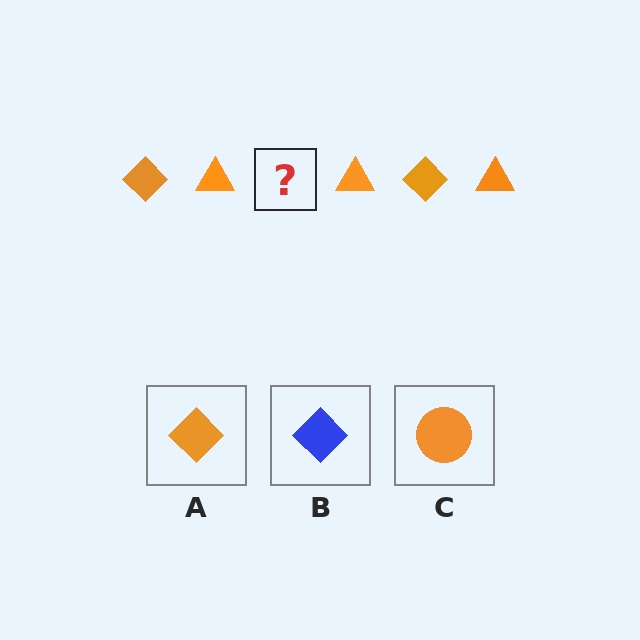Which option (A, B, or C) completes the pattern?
A.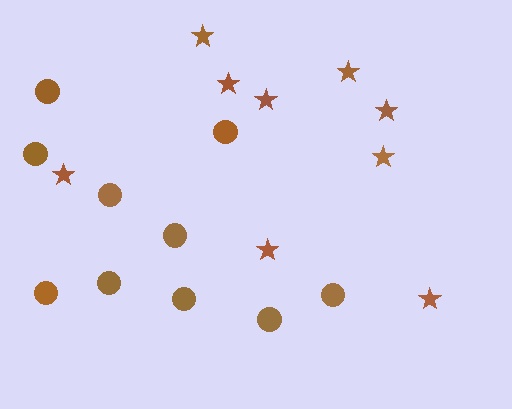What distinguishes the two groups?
There are 2 groups: one group of circles (10) and one group of stars (9).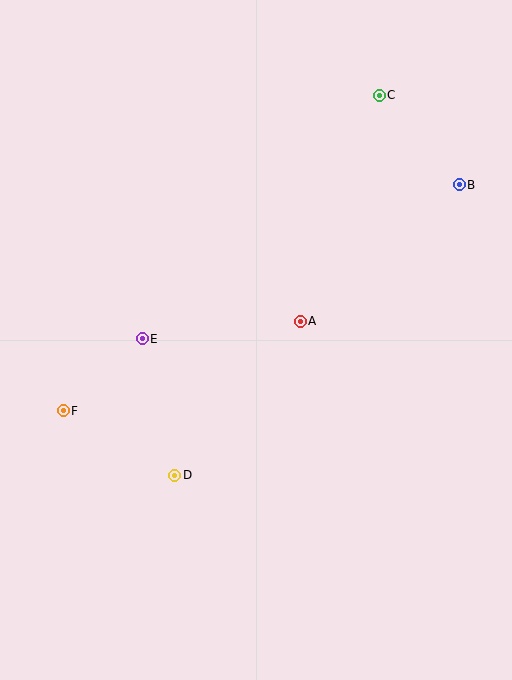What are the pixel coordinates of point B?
Point B is at (459, 185).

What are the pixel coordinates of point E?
Point E is at (142, 339).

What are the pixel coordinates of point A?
Point A is at (300, 321).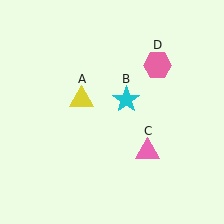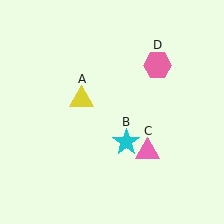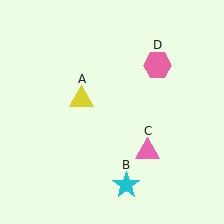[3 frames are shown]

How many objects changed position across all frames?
1 object changed position: cyan star (object B).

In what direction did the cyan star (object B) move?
The cyan star (object B) moved down.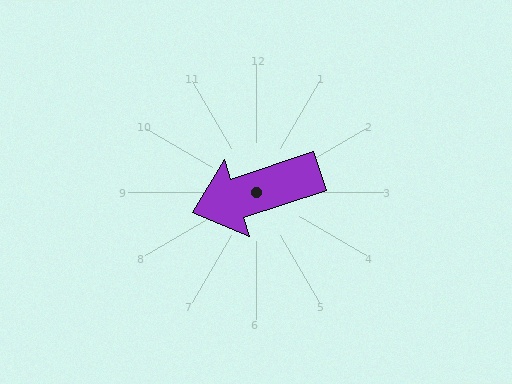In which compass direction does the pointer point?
West.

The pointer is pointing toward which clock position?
Roughly 8 o'clock.